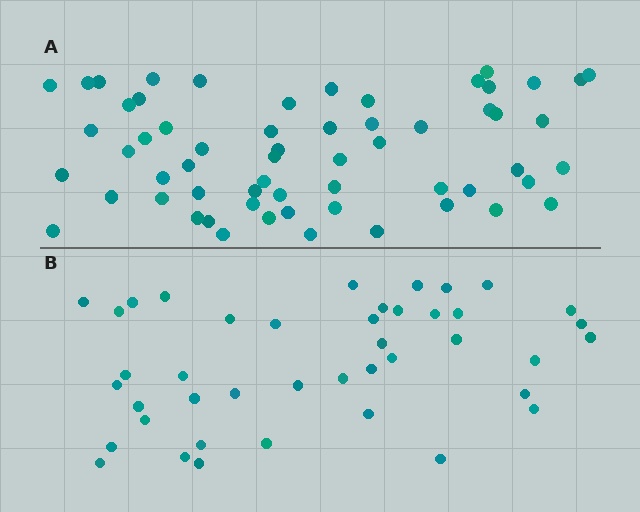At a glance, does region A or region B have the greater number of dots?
Region A (the top region) has more dots.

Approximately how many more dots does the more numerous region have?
Region A has approximately 20 more dots than region B.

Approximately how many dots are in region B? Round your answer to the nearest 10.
About 40 dots. (The exact count is 42, which rounds to 40.)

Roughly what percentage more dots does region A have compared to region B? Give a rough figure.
About 45% more.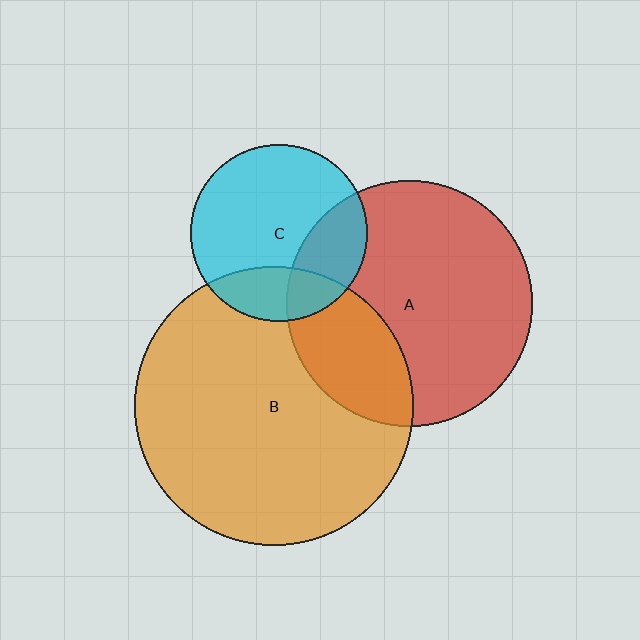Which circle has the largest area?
Circle B (orange).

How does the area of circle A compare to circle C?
Approximately 1.9 times.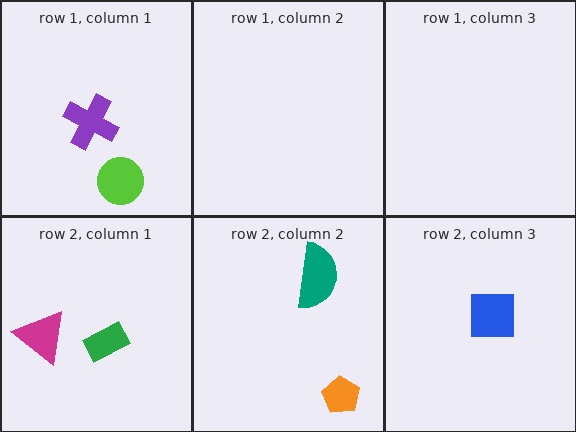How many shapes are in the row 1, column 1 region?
2.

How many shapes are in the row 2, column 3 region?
1.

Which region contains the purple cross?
The row 1, column 1 region.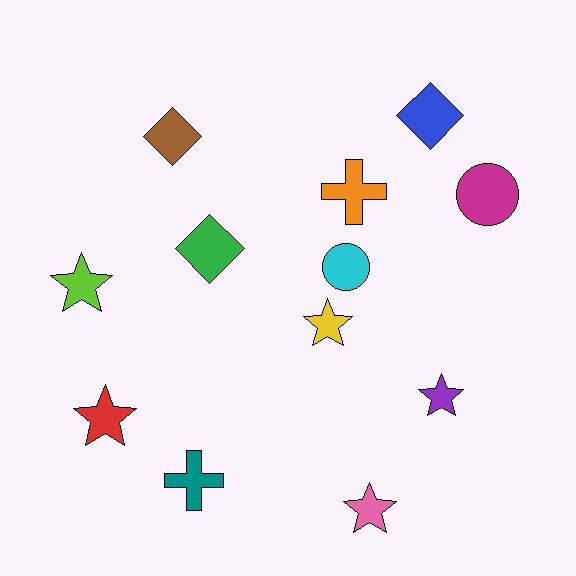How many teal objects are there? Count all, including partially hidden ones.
There is 1 teal object.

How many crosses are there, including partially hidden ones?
There are 2 crosses.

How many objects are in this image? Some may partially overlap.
There are 12 objects.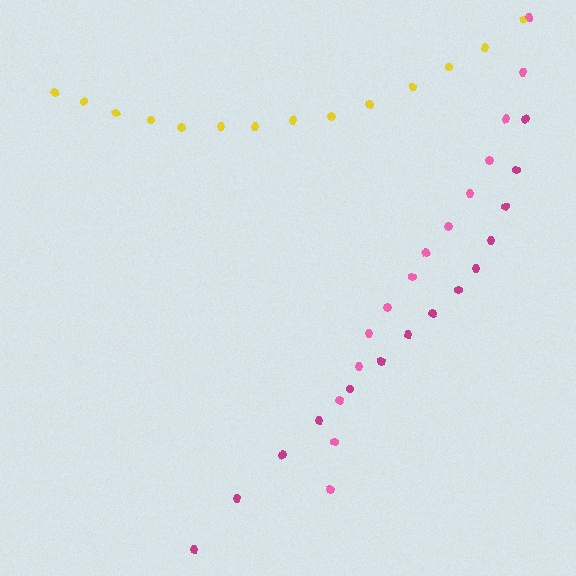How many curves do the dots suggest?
There are 3 distinct paths.